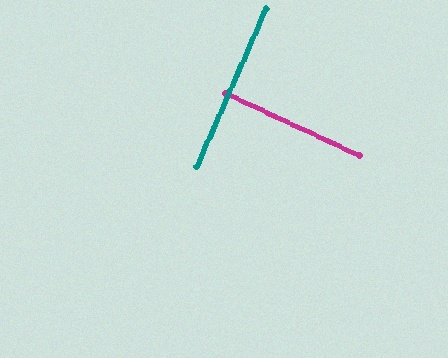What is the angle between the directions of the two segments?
Approximately 89 degrees.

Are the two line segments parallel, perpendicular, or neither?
Perpendicular — they meet at approximately 89°.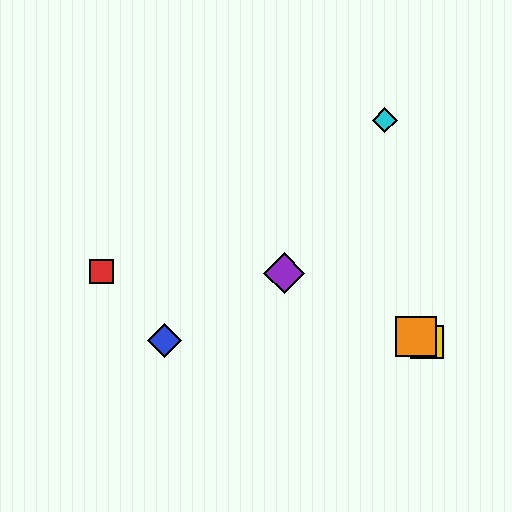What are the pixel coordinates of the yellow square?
The yellow square is at (427, 342).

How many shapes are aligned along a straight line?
4 shapes (the green hexagon, the yellow square, the purple diamond, the orange square) are aligned along a straight line.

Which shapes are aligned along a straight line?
The green hexagon, the yellow square, the purple diamond, the orange square are aligned along a straight line.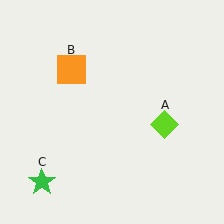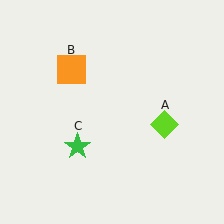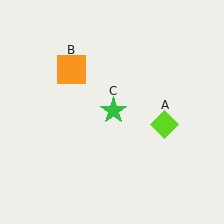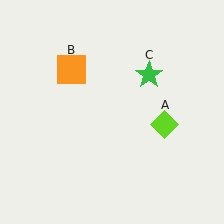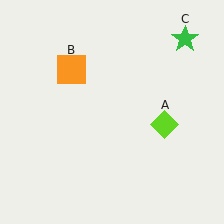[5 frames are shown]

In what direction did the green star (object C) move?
The green star (object C) moved up and to the right.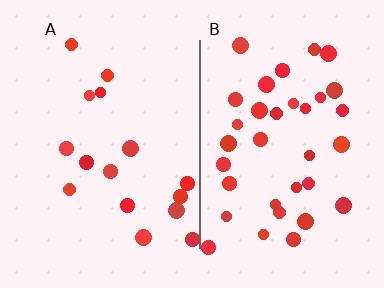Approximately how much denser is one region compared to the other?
Approximately 2.2× — region B over region A.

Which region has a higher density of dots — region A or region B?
B (the right).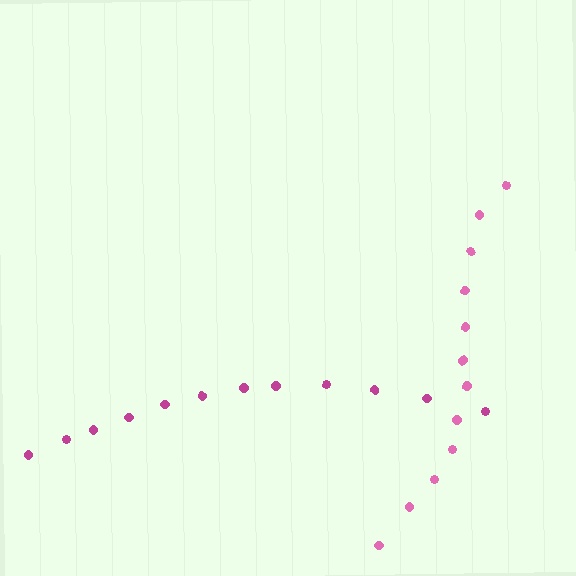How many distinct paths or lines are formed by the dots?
There are 2 distinct paths.